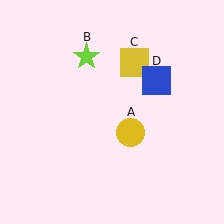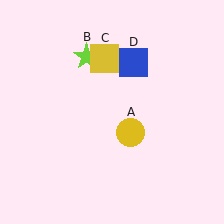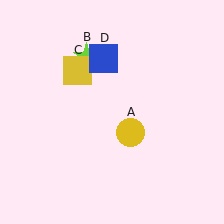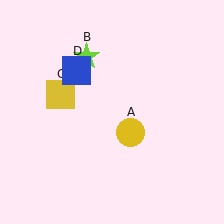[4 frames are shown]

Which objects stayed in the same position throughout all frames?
Yellow circle (object A) and lime star (object B) remained stationary.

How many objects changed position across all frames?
2 objects changed position: yellow square (object C), blue square (object D).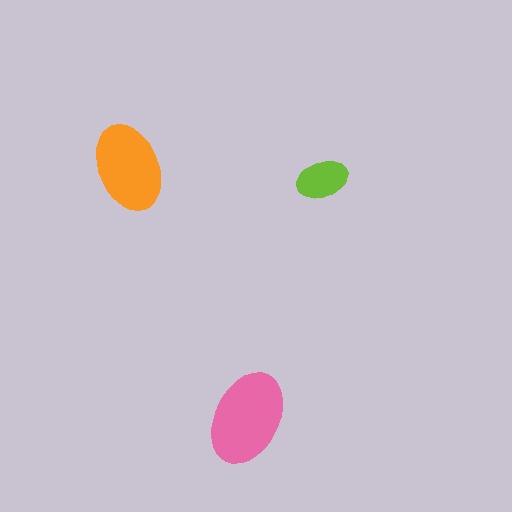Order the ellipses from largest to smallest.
the pink one, the orange one, the lime one.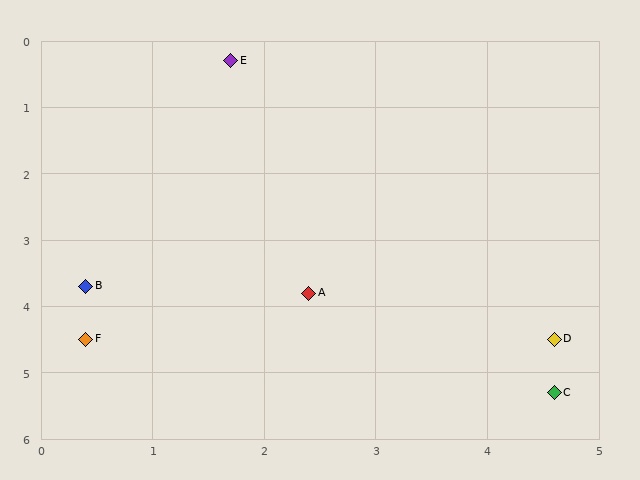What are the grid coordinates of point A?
Point A is at approximately (2.4, 3.8).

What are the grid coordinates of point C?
Point C is at approximately (4.6, 5.3).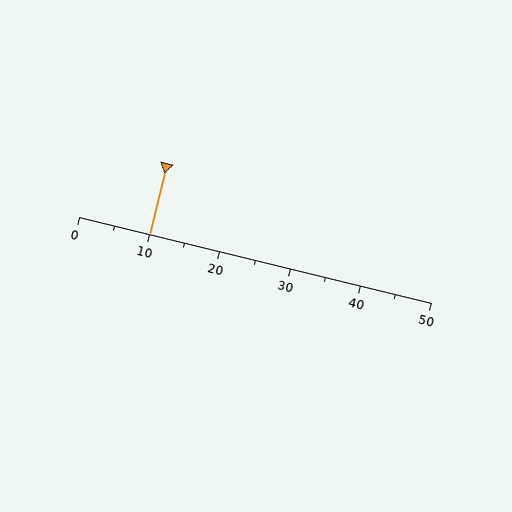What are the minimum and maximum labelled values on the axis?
The axis runs from 0 to 50.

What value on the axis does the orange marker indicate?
The marker indicates approximately 10.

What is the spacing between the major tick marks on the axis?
The major ticks are spaced 10 apart.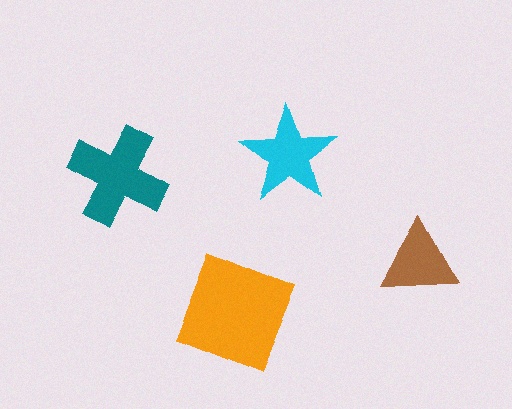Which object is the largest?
The orange square.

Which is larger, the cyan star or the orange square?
The orange square.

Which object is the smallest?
The brown triangle.